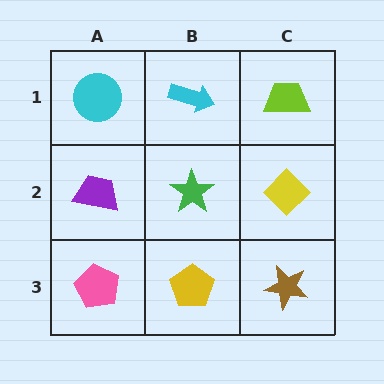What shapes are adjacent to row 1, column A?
A purple trapezoid (row 2, column A), a cyan arrow (row 1, column B).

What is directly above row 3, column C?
A yellow diamond.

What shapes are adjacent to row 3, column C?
A yellow diamond (row 2, column C), a yellow pentagon (row 3, column B).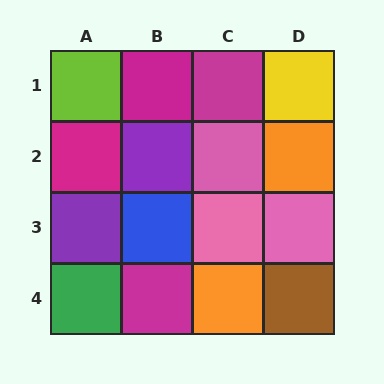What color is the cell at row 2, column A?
Magenta.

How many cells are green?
1 cell is green.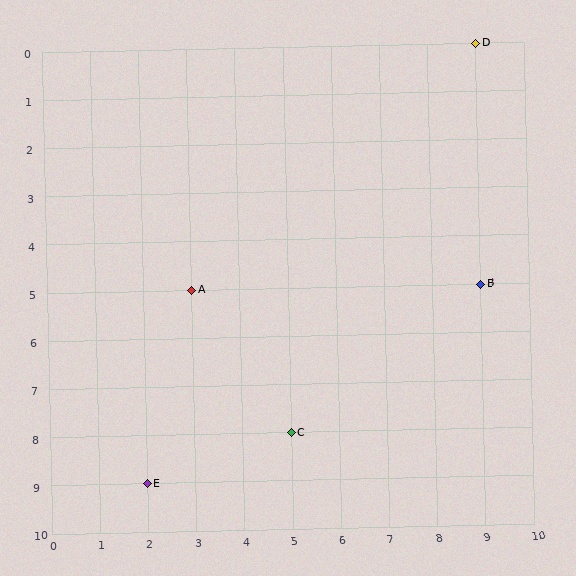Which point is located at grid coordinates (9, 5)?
Point B is at (9, 5).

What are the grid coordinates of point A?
Point A is at grid coordinates (3, 5).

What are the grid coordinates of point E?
Point E is at grid coordinates (2, 9).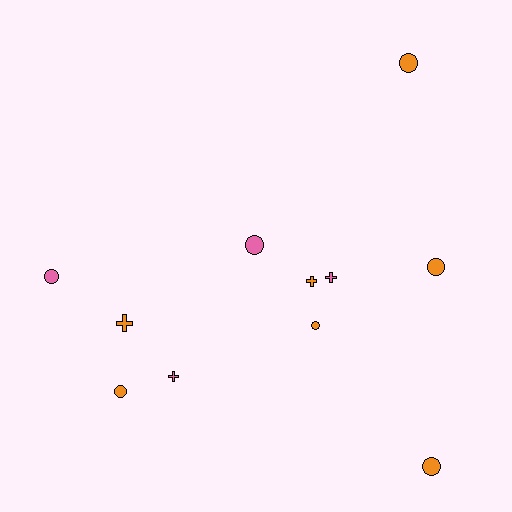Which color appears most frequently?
Orange, with 7 objects.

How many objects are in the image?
There are 11 objects.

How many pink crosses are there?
There are 2 pink crosses.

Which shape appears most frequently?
Circle, with 7 objects.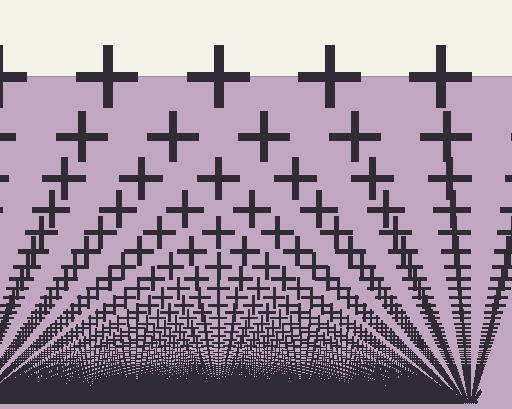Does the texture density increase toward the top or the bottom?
Density increases toward the bottom.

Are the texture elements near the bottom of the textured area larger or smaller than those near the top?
Smaller. The gradient is inverted — elements near the bottom are smaller and denser.